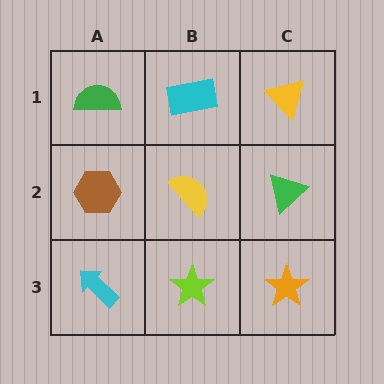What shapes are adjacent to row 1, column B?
A yellow semicircle (row 2, column B), a green semicircle (row 1, column A), a yellow triangle (row 1, column C).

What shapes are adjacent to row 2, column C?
A yellow triangle (row 1, column C), an orange star (row 3, column C), a yellow semicircle (row 2, column B).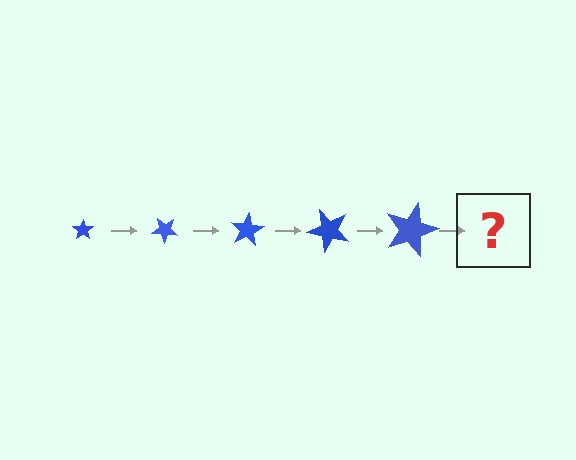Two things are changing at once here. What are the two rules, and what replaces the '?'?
The two rules are that the star grows larger each step and it rotates 40 degrees each step. The '?' should be a star, larger than the previous one and rotated 200 degrees from the start.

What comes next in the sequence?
The next element should be a star, larger than the previous one and rotated 200 degrees from the start.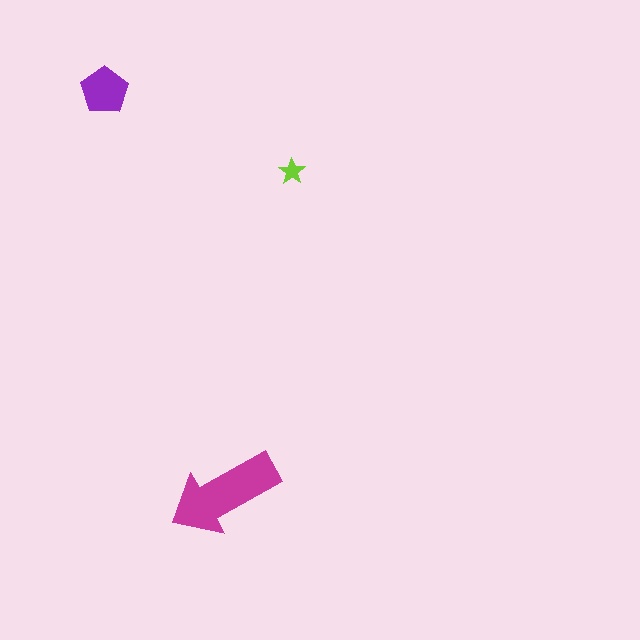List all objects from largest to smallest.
The magenta arrow, the purple pentagon, the lime star.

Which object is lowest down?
The magenta arrow is bottommost.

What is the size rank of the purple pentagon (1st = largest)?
2nd.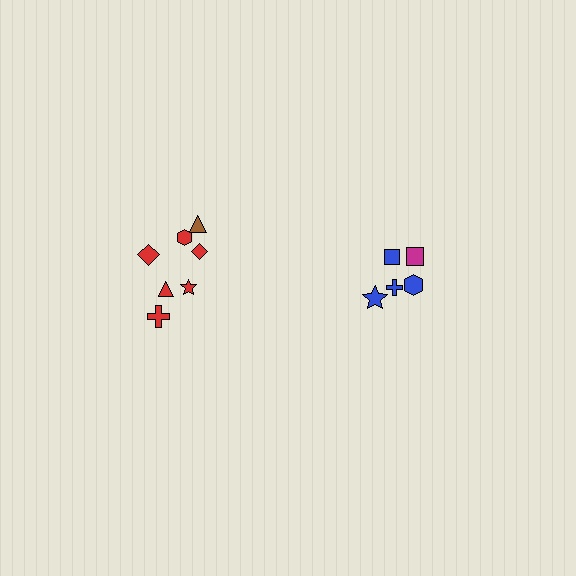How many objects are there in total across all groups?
There are 12 objects.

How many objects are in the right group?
There are 5 objects.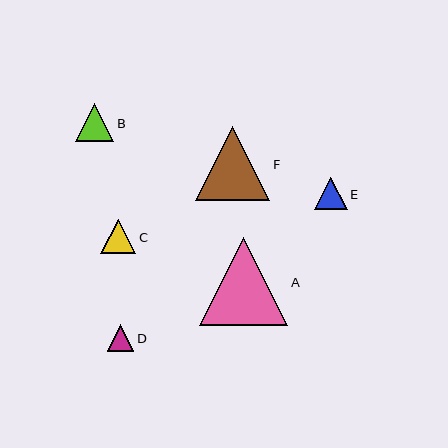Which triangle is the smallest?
Triangle D is the smallest with a size of approximately 27 pixels.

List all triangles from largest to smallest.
From largest to smallest: A, F, B, C, E, D.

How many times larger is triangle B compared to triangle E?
Triangle B is approximately 1.2 times the size of triangle E.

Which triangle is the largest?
Triangle A is the largest with a size of approximately 88 pixels.